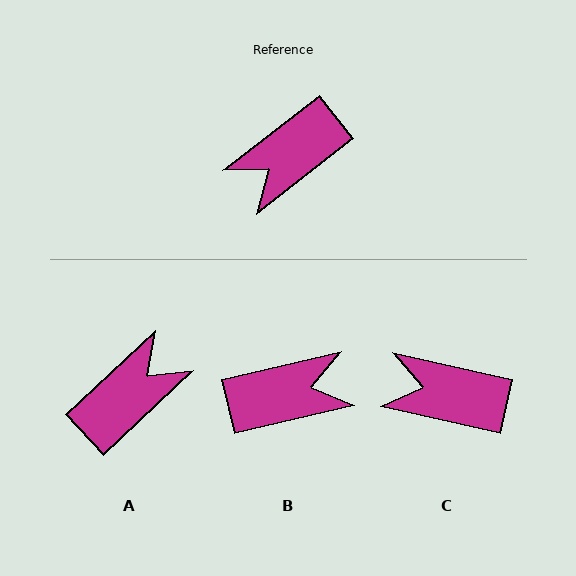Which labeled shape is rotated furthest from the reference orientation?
A, about 175 degrees away.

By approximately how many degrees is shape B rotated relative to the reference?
Approximately 155 degrees counter-clockwise.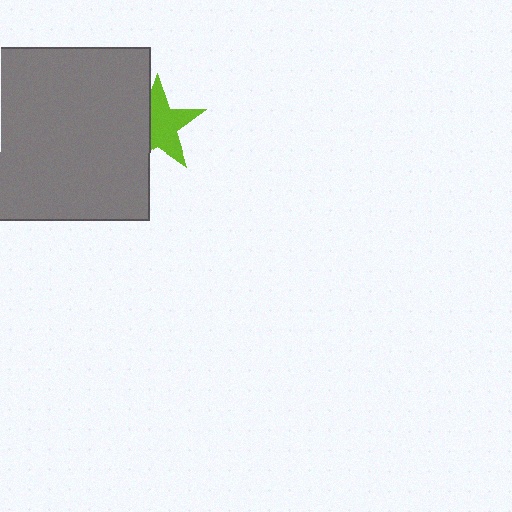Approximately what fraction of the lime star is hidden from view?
Roughly 36% of the lime star is hidden behind the gray rectangle.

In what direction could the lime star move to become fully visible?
The lime star could move right. That would shift it out from behind the gray rectangle entirely.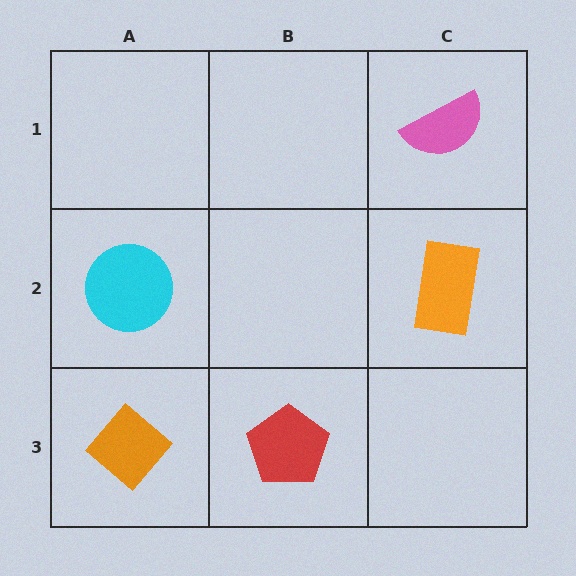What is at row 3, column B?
A red pentagon.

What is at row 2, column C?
An orange rectangle.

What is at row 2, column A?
A cyan circle.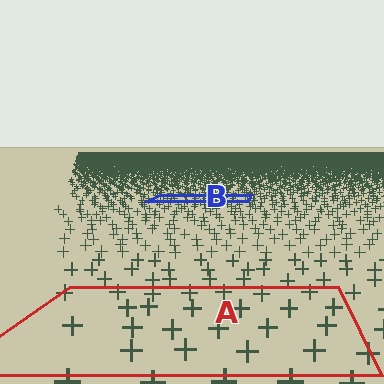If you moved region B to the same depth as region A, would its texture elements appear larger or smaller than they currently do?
They would appear larger. At a closer depth, the same texture elements are projected at a bigger on-screen size.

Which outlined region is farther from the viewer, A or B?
Region B is farther from the viewer — the texture elements inside it appear smaller and more densely packed.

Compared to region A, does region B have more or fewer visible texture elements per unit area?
Region B has more texture elements per unit area — they are packed more densely because it is farther away.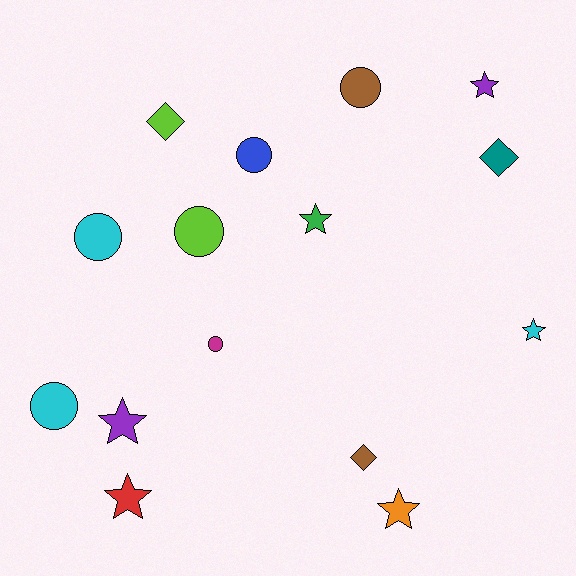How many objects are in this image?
There are 15 objects.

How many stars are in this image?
There are 6 stars.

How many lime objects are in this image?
There are 2 lime objects.